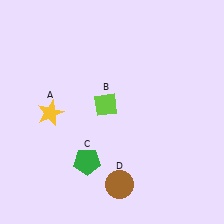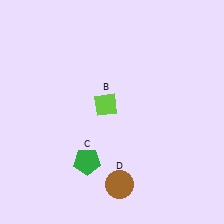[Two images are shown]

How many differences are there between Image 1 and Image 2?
There is 1 difference between the two images.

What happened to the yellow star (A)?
The yellow star (A) was removed in Image 2. It was in the bottom-left area of Image 1.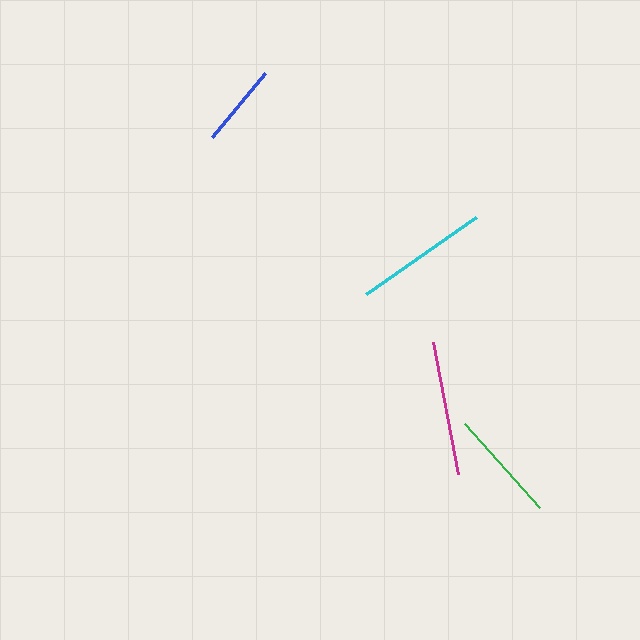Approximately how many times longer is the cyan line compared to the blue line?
The cyan line is approximately 1.6 times the length of the blue line.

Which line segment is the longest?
The cyan line is the longest at approximately 135 pixels.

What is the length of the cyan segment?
The cyan segment is approximately 135 pixels long.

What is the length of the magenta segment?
The magenta segment is approximately 134 pixels long.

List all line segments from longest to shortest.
From longest to shortest: cyan, magenta, green, blue.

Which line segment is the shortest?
The blue line is the shortest at approximately 83 pixels.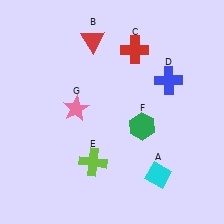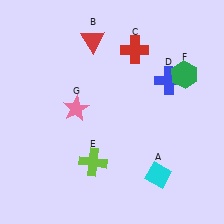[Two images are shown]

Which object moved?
The green hexagon (F) moved up.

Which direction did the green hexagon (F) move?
The green hexagon (F) moved up.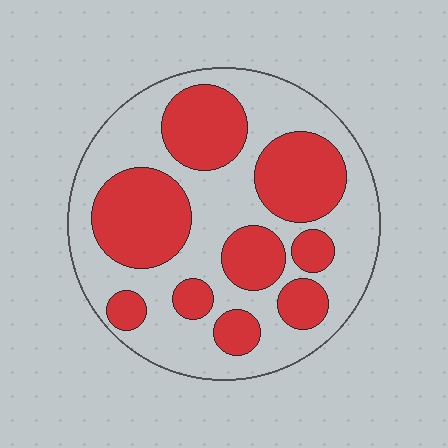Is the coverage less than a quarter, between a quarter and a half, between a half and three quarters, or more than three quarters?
Between a quarter and a half.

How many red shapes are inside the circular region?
9.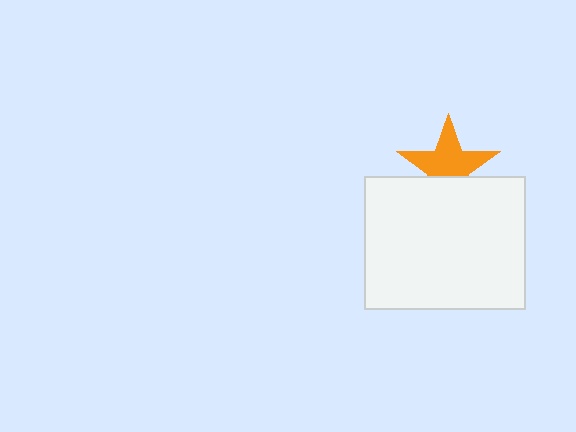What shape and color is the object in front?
The object in front is a white rectangle.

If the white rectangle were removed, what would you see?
You would see the complete orange star.